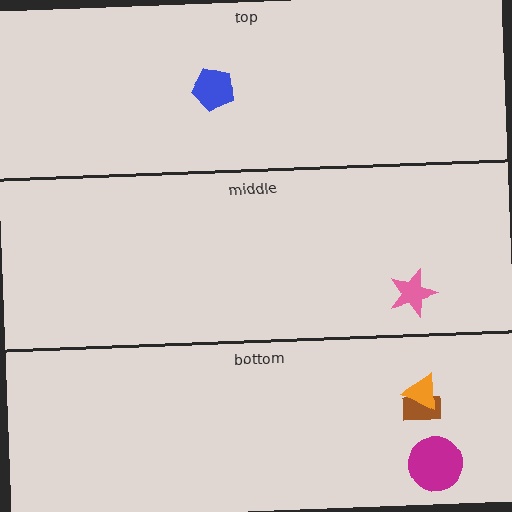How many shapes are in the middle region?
1.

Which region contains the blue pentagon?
The top region.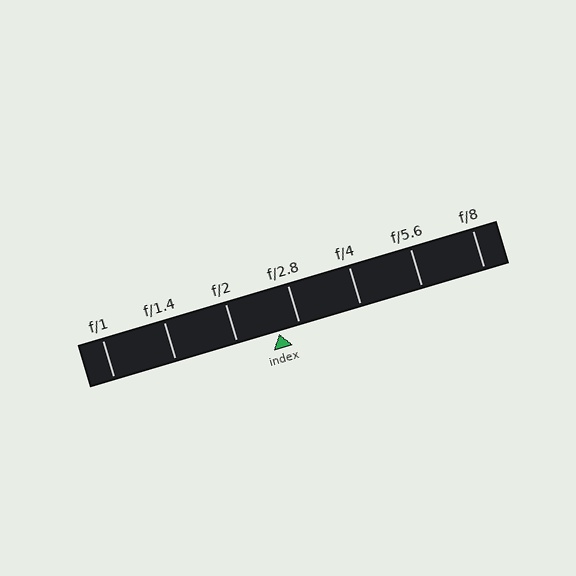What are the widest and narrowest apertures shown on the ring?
The widest aperture shown is f/1 and the narrowest is f/8.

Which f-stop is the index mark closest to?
The index mark is closest to f/2.8.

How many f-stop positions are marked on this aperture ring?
There are 7 f-stop positions marked.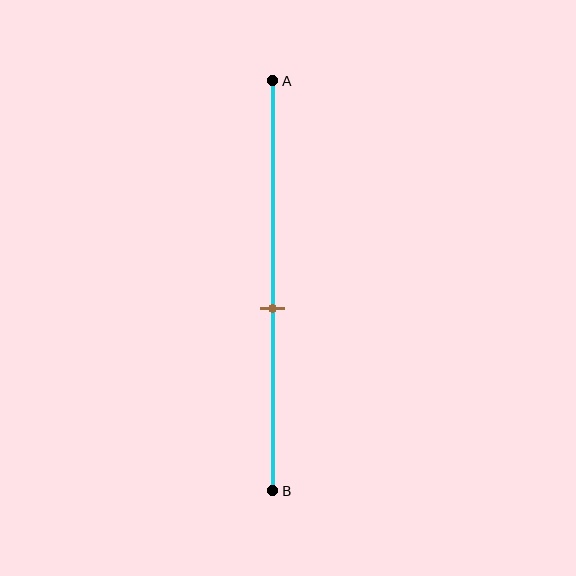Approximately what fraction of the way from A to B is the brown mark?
The brown mark is approximately 55% of the way from A to B.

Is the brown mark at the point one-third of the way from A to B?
No, the mark is at about 55% from A, not at the 33% one-third point.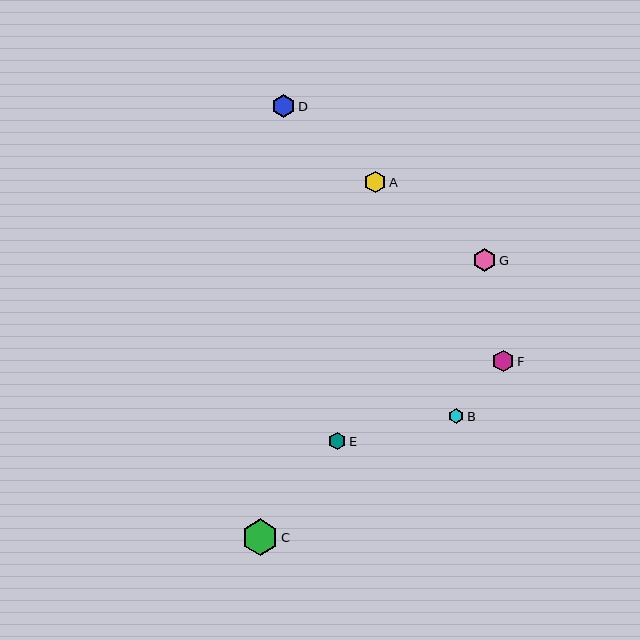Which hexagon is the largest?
Hexagon C is the largest with a size of approximately 36 pixels.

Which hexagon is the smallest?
Hexagon B is the smallest with a size of approximately 15 pixels.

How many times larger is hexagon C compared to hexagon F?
Hexagon C is approximately 1.7 times the size of hexagon F.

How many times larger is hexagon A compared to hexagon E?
Hexagon A is approximately 1.2 times the size of hexagon E.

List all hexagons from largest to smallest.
From largest to smallest: C, D, G, A, F, E, B.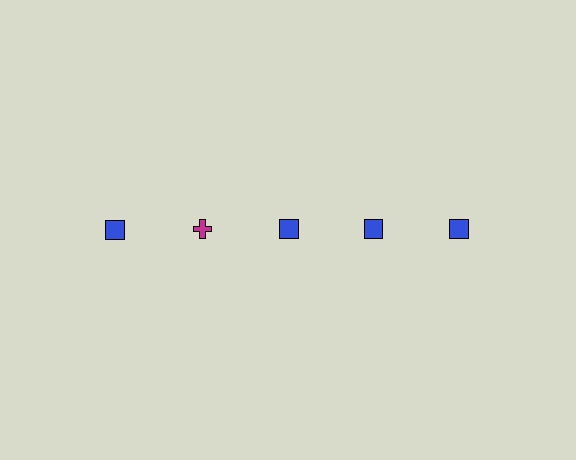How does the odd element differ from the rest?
It differs in both color (magenta instead of blue) and shape (cross instead of square).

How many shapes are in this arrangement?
There are 5 shapes arranged in a grid pattern.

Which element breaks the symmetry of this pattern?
The magenta cross in the top row, second from left column breaks the symmetry. All other shapes are blue squares.